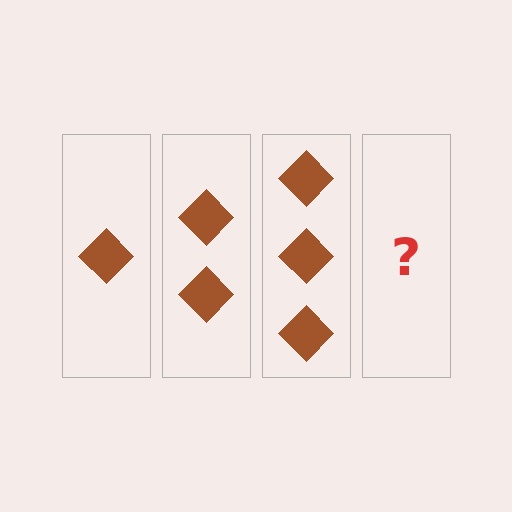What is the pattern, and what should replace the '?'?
The pattern is that each step adds one more diamond. The '?' should be 4 diamonds.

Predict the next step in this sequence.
The next step is 4 diamonds.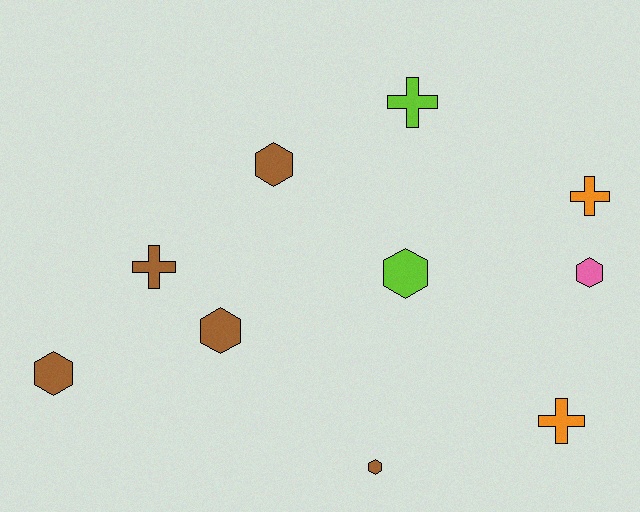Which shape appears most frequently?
Hexagon, with 6 objects.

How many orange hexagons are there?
There are no orange hexagons.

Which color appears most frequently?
Brown, with 5 objects.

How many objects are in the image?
There are 10 objects.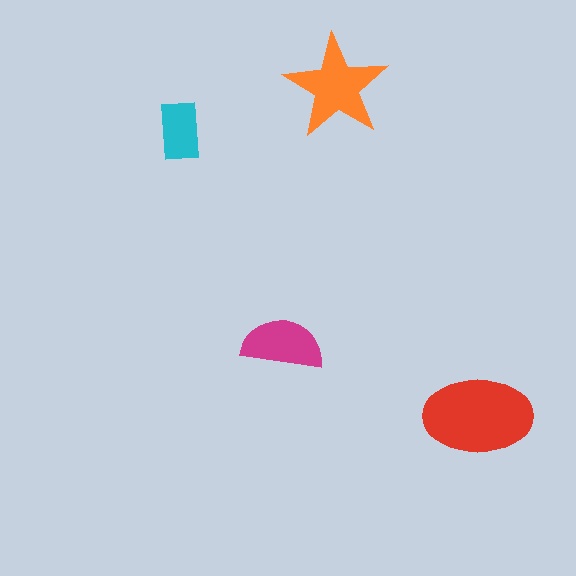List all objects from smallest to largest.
The cyan rectangle, the magenta semicircle, the orange star, the red ellipse.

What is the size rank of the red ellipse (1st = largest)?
1st.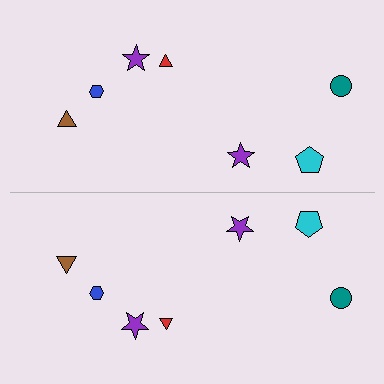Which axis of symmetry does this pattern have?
The pattern has a horizontal axis of symmetry running through the center of the image.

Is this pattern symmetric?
Yes, this pattern has bilateral (reflection) symmetry.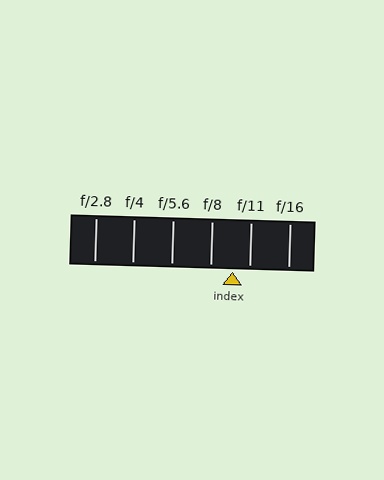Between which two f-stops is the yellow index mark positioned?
The index mark is between f/8 and f/11.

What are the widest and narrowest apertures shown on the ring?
The widest aperture shown is f/2.8 and the narrowest is f/16.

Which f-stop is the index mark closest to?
The index mark is closest to f/11.